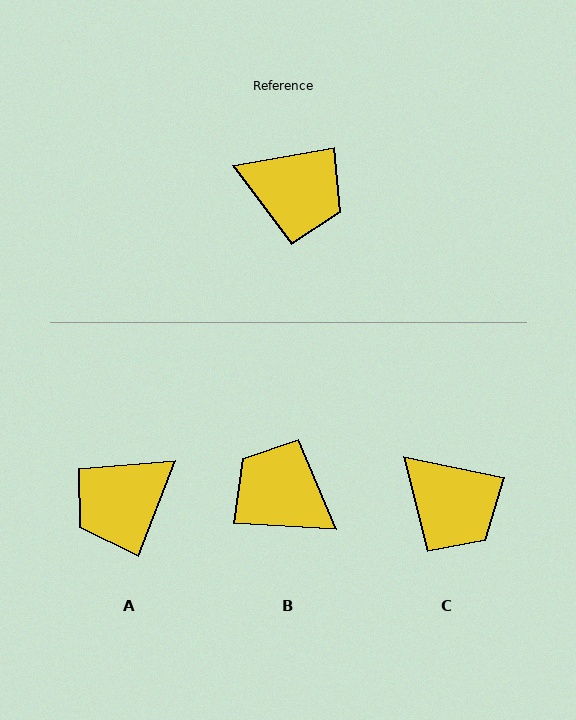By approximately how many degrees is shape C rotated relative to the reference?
Approximately 22 degrees clockwise.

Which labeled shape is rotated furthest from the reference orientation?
B, about 166 degrees away.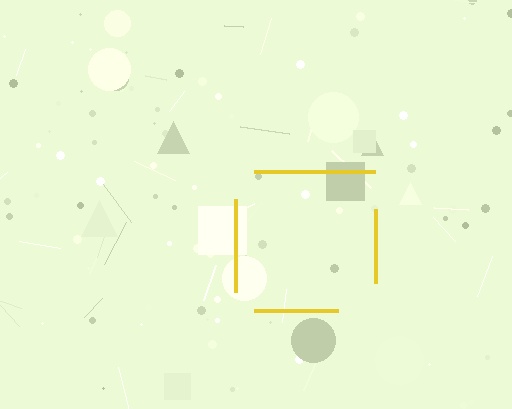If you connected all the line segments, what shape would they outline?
They would outline a square.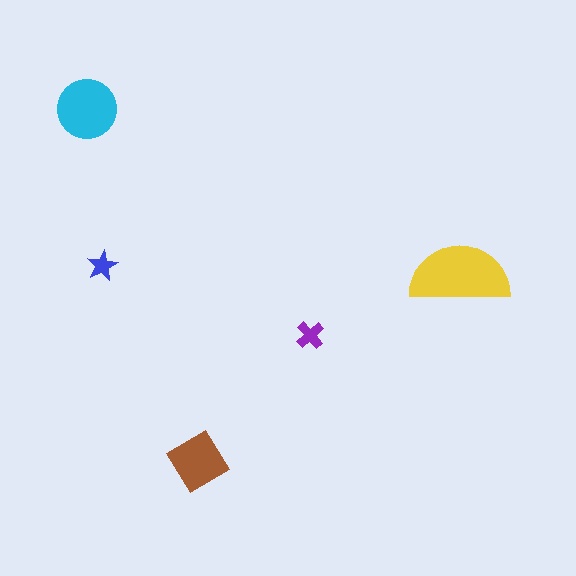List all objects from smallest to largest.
The blue star, the purple cross, the brown diamond, the cyan circle, the yellow semicircle.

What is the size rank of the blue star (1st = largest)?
5th.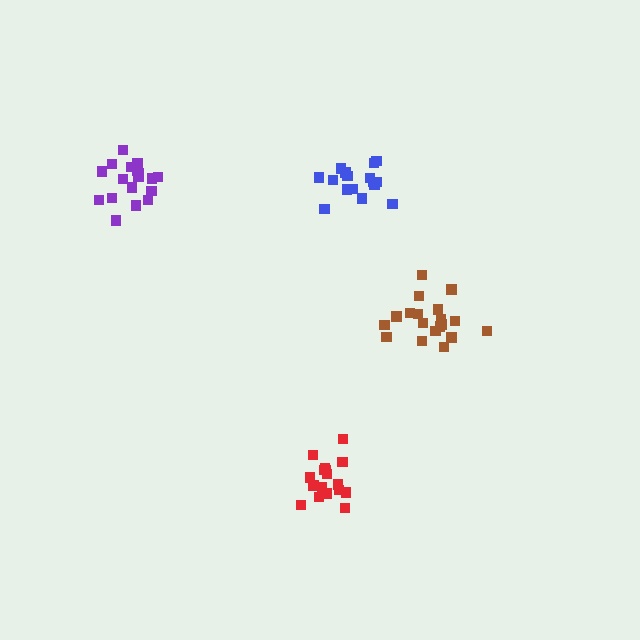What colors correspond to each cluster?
The clusters are colored: red, purple, brown, blue.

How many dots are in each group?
Group 1: 19 dots, Group 2: 19 dots, Group 3: 19 dots, Group 4: 16 dots (73 total).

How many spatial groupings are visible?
There are 4 spatial groupings.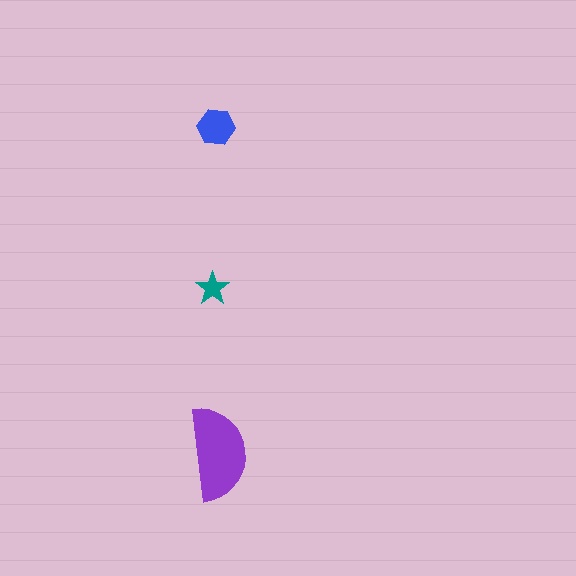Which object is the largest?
The purple semicircle.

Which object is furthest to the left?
The teal star is leftmost.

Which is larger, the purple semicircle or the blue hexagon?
The purple semicircle.